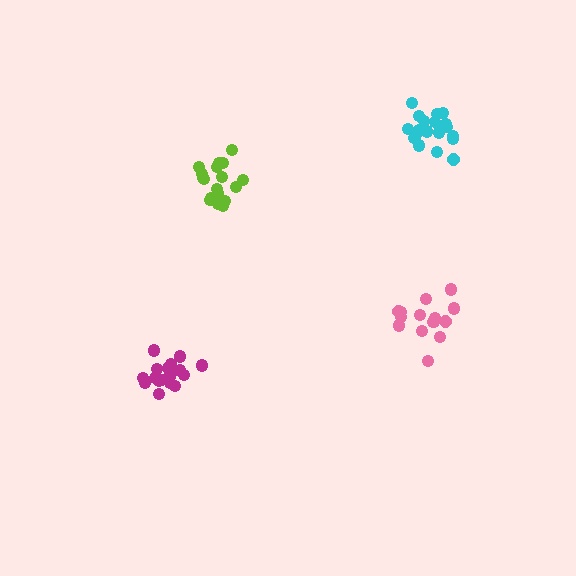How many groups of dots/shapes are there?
There are 4 groups.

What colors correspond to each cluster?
The clusters are colored: pink, magenta, lime, cyan.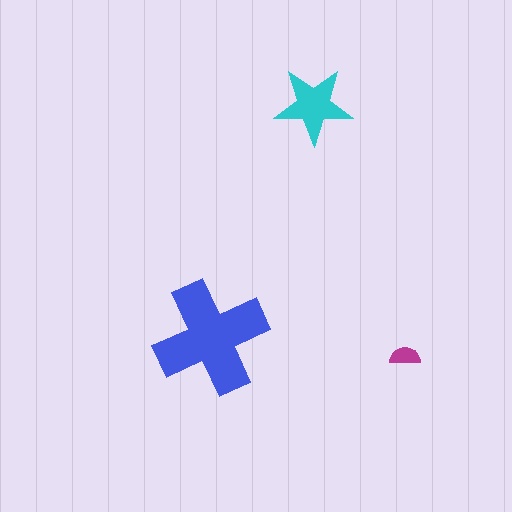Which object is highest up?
The cyan star is topmost.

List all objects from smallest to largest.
The magenta semicircle, the cyan star, the blue cross.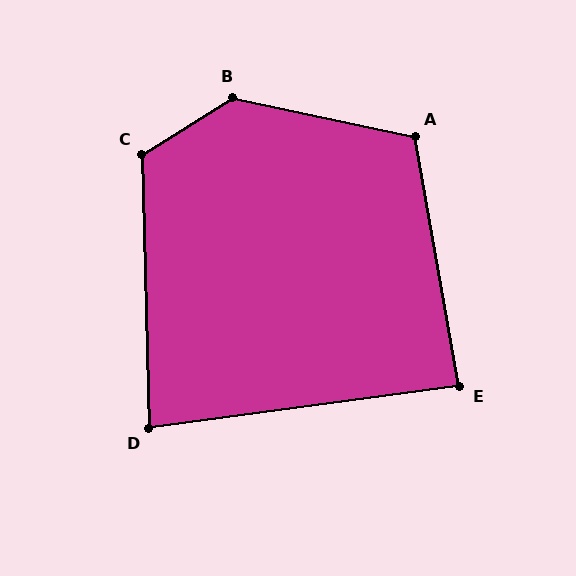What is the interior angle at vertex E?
Approximately 88 degrees (approximately right).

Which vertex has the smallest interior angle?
D, at approximately 84 degrees.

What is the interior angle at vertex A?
Approximately 112 degrees (obtuse).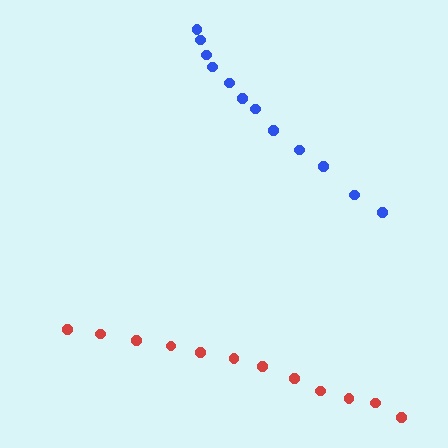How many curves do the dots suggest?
There are 2 distinct paths.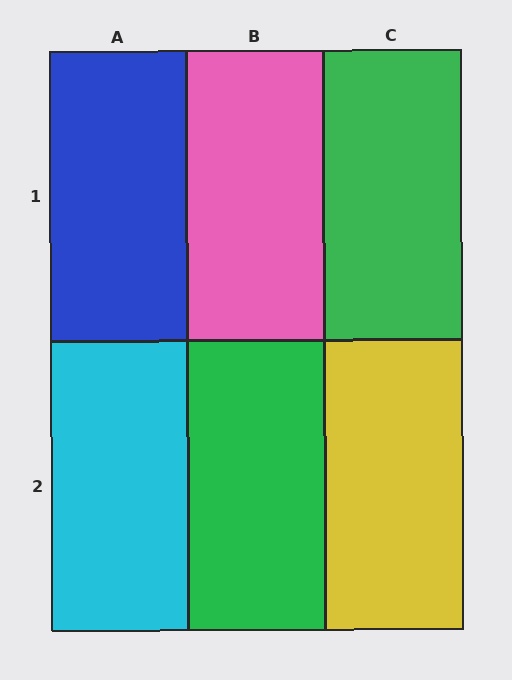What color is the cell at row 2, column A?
Cyan.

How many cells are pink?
1 cell is pink.